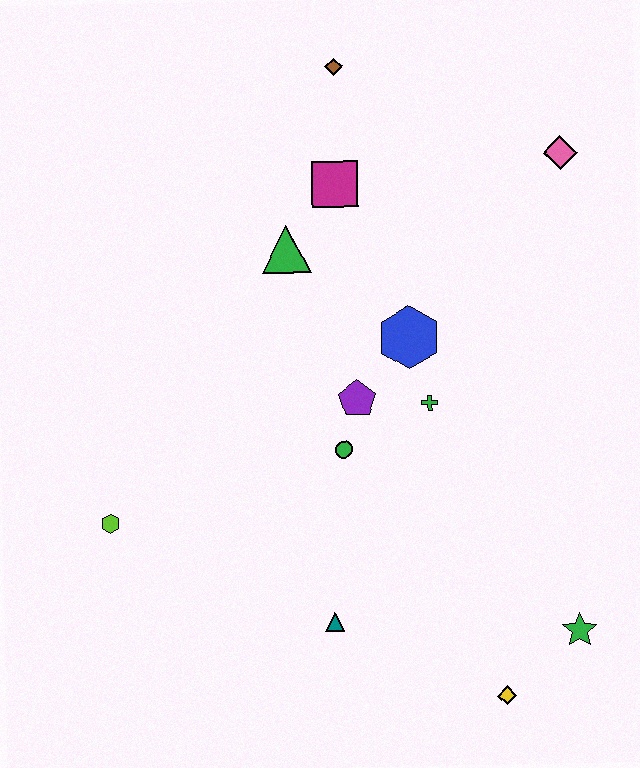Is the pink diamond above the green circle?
Yes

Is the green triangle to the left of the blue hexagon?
Yes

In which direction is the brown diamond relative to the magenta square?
The brown diamond is above the magenta square.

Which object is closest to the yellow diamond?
The green star is closest to the yellow diamond.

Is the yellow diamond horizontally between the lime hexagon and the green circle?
No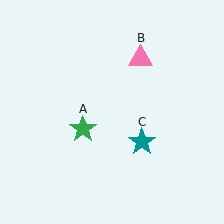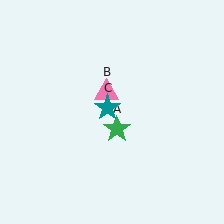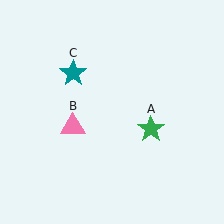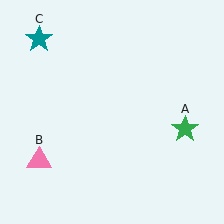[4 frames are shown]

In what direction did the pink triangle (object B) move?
The pink triangle (object B) moved down and to the left.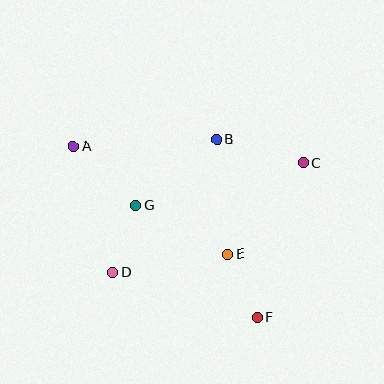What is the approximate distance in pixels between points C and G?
The distance between C and G is approximately 173 pixels.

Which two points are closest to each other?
Points D and G are closest to each other.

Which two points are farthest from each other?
Points A and F are farthest from each other.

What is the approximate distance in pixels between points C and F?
The distance between C and F is approximately 162 pixels.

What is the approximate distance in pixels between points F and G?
The distance between F and G is approximately 166 pixels.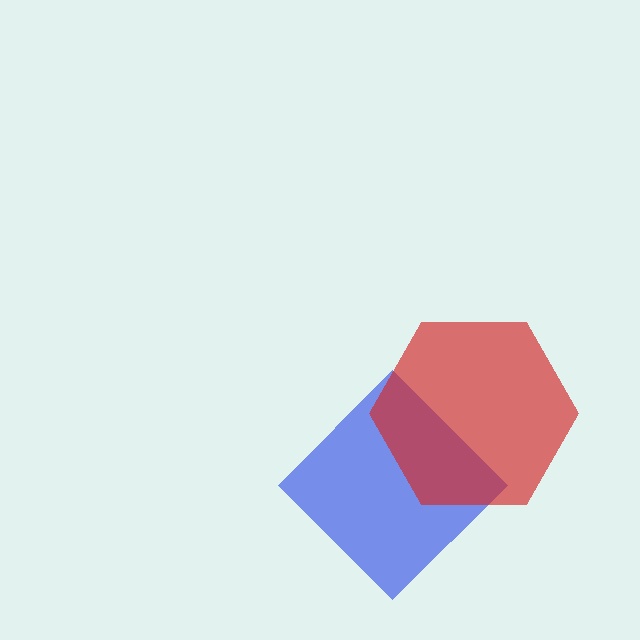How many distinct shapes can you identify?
There are 2 distinct shapes: a blue diamond, a red hexagon.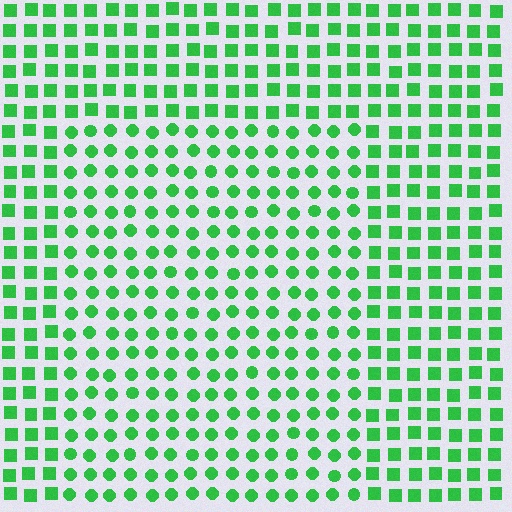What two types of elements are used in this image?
The image uses circles inside the rectangle region and squares outside it.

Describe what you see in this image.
The image is filled with small green elements arranged in a uniform grid. A rectangle-shaped region contains circles, while the surrounding area contains squares. The boundary is defined purely by the change in element shape.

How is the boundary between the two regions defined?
The boundary is defined by a change in element shape: circles inside vs. squares outside. All elements share the same color and spacing.